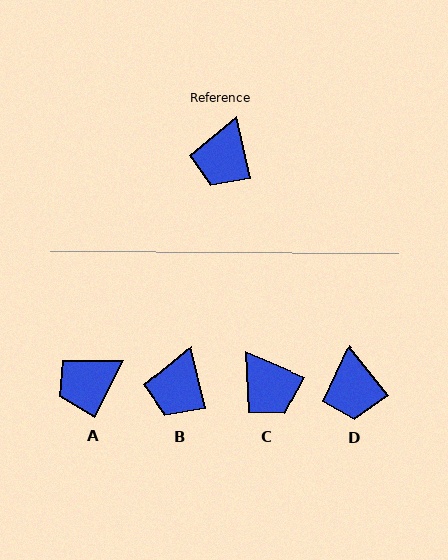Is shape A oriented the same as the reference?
No, it is off by about 40 degrees.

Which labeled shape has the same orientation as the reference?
B.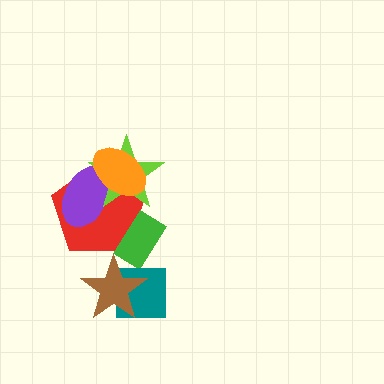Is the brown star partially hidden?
No, no other shape covers it.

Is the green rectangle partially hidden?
Yes, it is partially covered by another shape.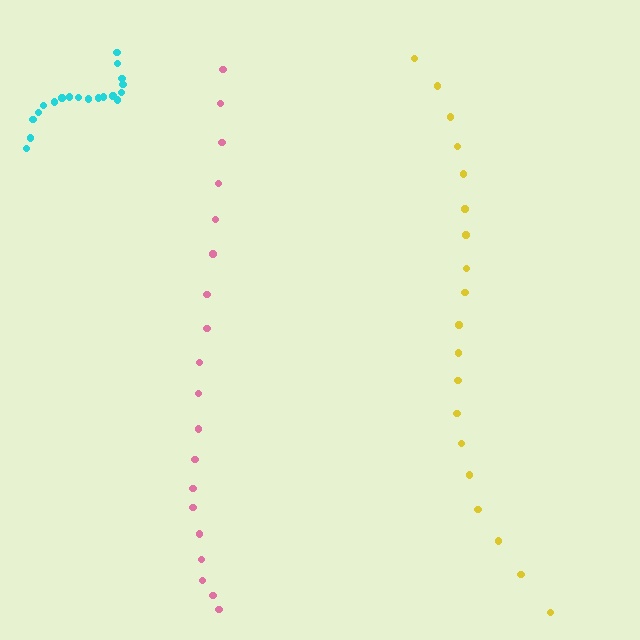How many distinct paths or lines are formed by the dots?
There are 3 distinct paths.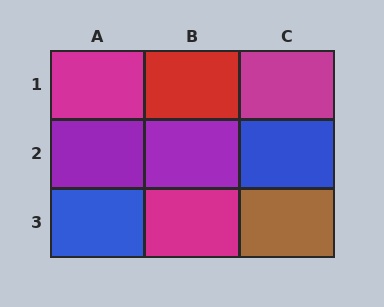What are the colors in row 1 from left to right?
Magenta, red, magenta.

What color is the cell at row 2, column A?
Purple.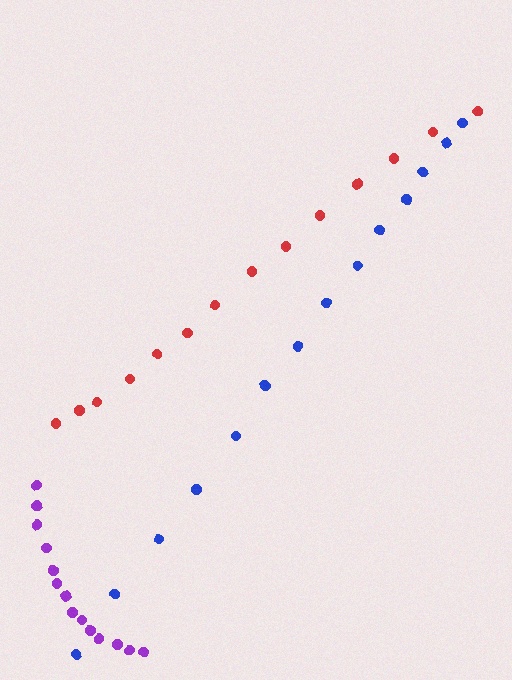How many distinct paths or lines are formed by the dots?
There are 3 distinct paths.